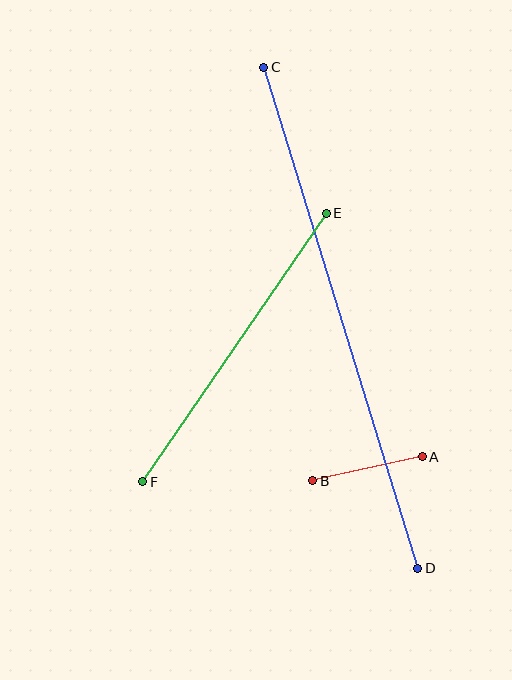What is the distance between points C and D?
The distance is approximately 524 pixels.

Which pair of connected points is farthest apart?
Points C and D are farthest apart.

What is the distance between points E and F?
The distance is approximately 325 pixels.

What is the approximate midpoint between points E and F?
The midpoint is at approximately (234, 348) pixels.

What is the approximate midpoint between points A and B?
The midpoint is at approximately (367, 469) pixels.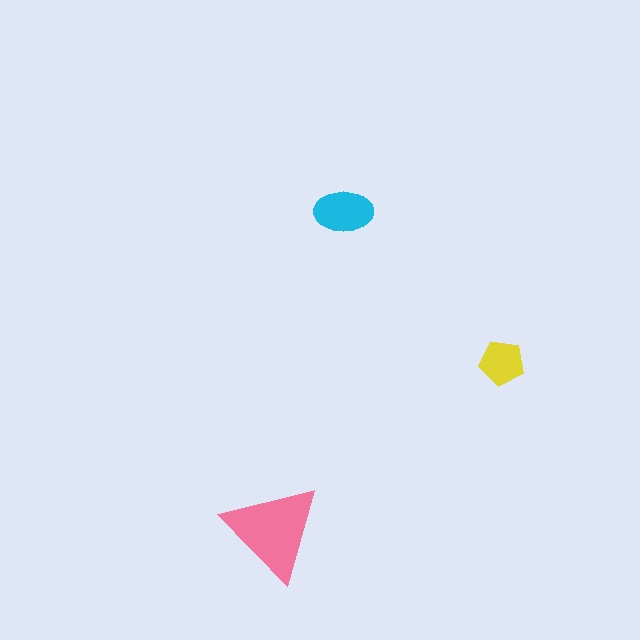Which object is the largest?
The pink triangle.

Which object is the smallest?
The yellow pentagon.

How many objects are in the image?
There are 3 objects in the image.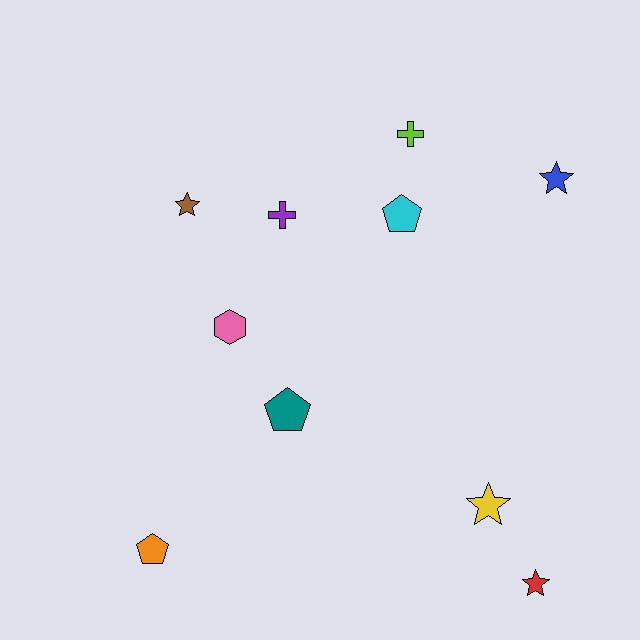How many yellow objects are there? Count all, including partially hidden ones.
There is 1 yellow object.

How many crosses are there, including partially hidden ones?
There are 2 crosses.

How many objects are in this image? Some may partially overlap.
There are 10 objects.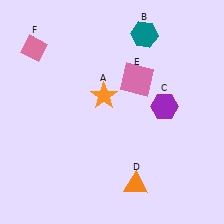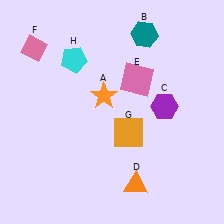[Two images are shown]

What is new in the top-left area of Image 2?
A cyan pentagon (H) was added in the top-left area of Image 2.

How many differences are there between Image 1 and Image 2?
There are 2 differences between the two images.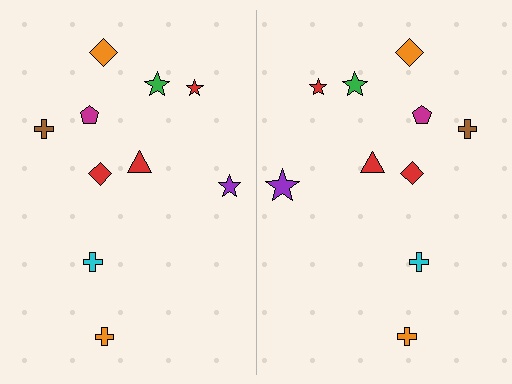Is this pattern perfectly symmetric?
No, the pattern is not perfectly symmetric. The purple star on the right side has a different size than its mirror counterpart.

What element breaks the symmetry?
The purple star on the right side has a different size than its mirror counterpart.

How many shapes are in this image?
There are 20 shapes in this image.